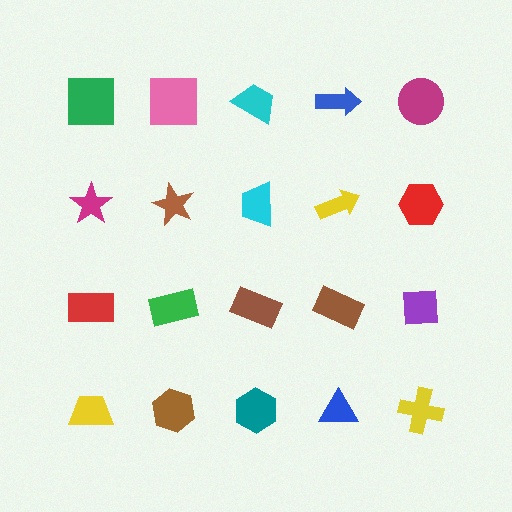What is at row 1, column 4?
A blue arrow.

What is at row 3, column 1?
A red rectangle.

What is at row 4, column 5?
A yellow cross.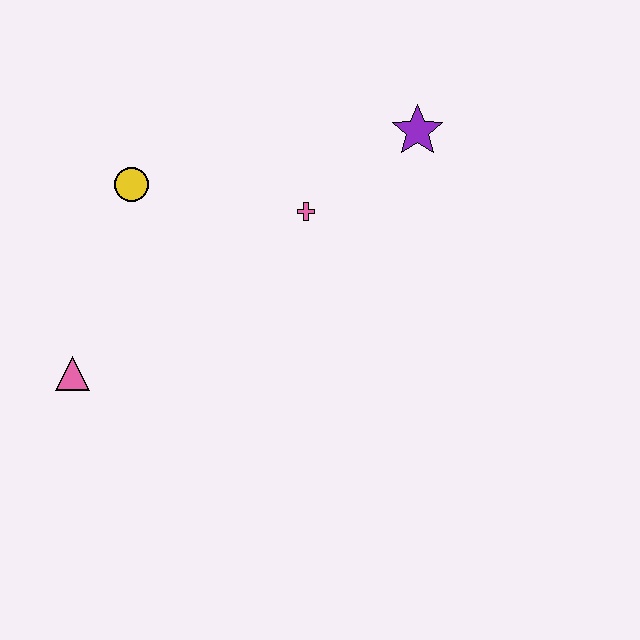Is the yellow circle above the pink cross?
Yes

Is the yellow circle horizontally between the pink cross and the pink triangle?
Yes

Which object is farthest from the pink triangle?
The purple star is farthest from the pink triangle.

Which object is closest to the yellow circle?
The pink cross is closest to the yellow circle.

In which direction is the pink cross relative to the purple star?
The pink cross is to the left of the purple star.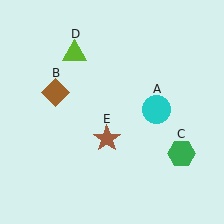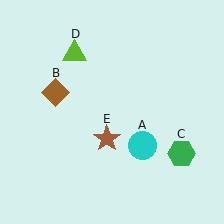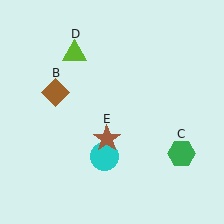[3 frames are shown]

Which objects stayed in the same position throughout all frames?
Brown diamond (object B) and green hexagon (object C) and lime triangle (object D) and brown star (object E) remained stationary.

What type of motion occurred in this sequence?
The cyan circle (object A) rotated clockwise around the center of the scene.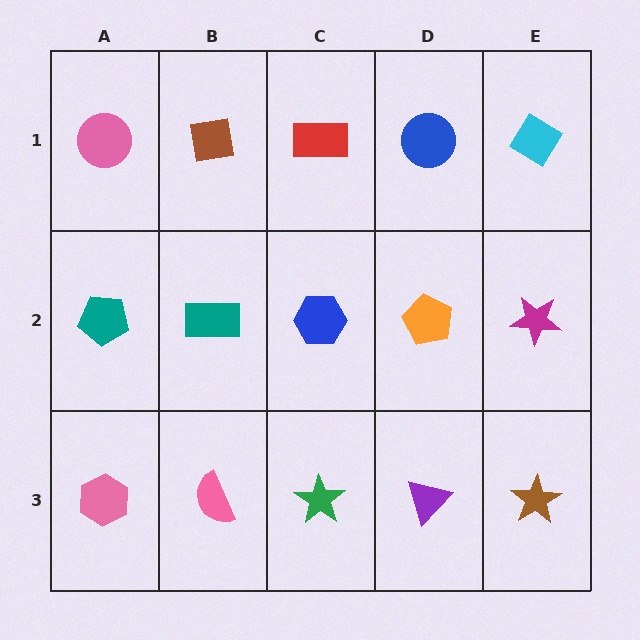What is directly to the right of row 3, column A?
A pink semicircle.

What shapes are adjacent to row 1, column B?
A teal rectangle (row 2, column B), a pink circle (row 1, column A), a red rectangle (row 1, column C).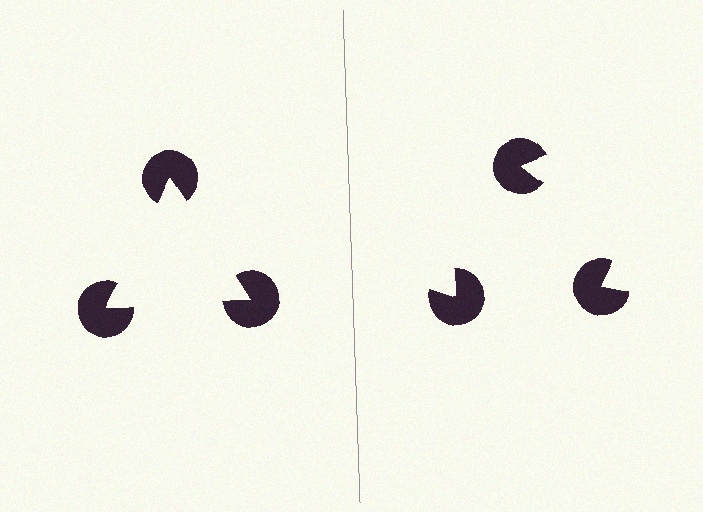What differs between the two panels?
The pac-man discs are positioned identically on both sides; only the wedge orientations differ. On the left they align to a triangle; on the right they are misaligned.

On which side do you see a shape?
An illusory triangle appears on the left side. On the right side the wedge cuts are rotated, so no coherent shape forms.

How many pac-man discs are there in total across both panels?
6 — 3 on each side.